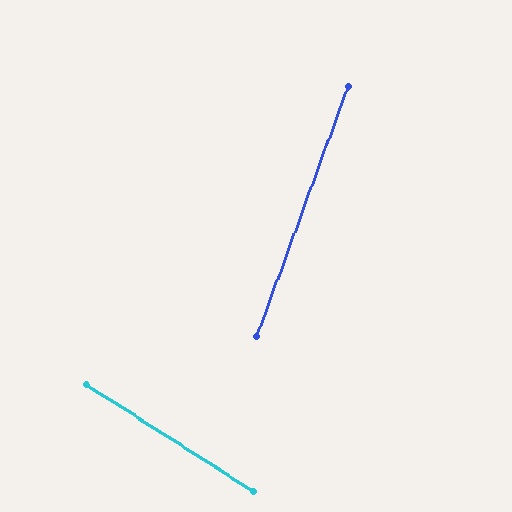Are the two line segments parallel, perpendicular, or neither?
Neither parallel nor perpendicular — they differ by about 77°.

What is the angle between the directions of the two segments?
Approximately 77 degrees.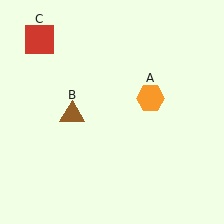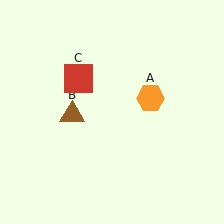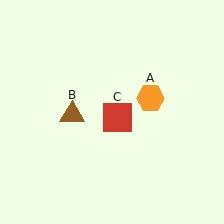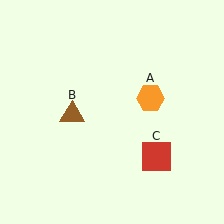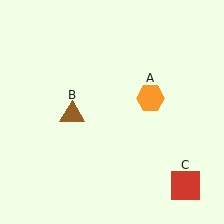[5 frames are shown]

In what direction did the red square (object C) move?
The red square (object C) moved down and to the right.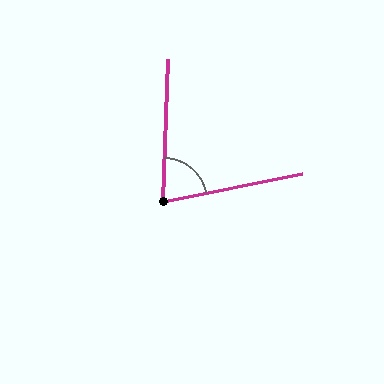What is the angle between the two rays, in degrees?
Approximately 76 degrees.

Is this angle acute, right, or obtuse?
It is acute.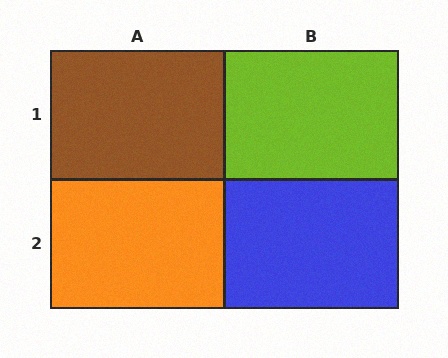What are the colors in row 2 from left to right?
Orange, blue.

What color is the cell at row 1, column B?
Lime.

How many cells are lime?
1 cell is lime.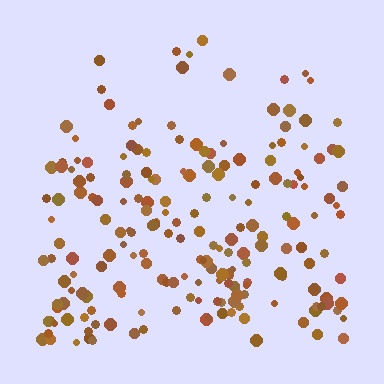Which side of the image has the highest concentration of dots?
The bottom.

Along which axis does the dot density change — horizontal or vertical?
Vertical.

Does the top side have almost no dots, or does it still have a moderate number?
Still a moderate number, just noticeably fewer than the bottom.